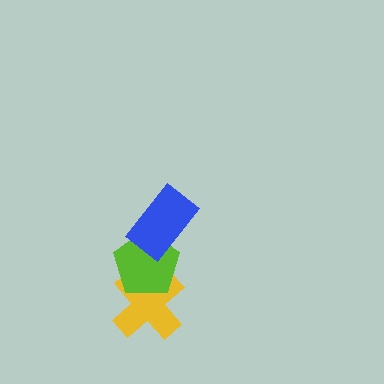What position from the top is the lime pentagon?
The lime pentagon is 2nd from the top.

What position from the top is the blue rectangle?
The blue rectangle is 1st from the top.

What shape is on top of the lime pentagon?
The blue rectangle is on top of the lime pentagon.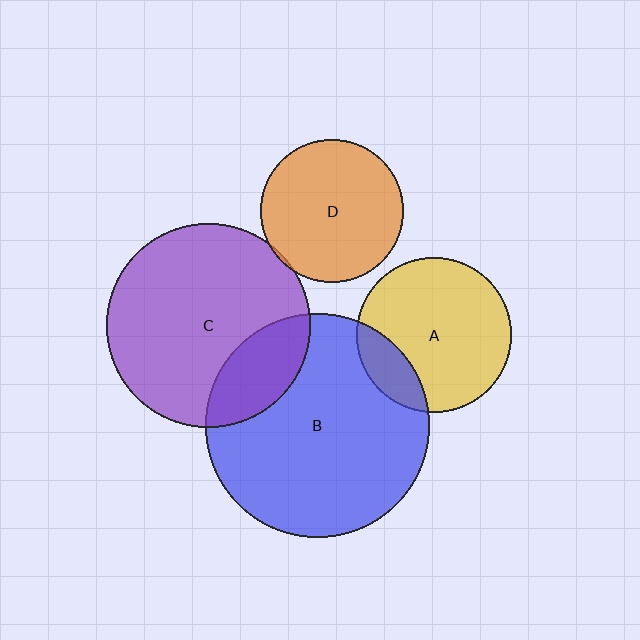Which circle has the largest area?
Circle B (blue).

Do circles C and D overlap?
Yes.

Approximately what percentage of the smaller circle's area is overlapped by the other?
Approximately 5%.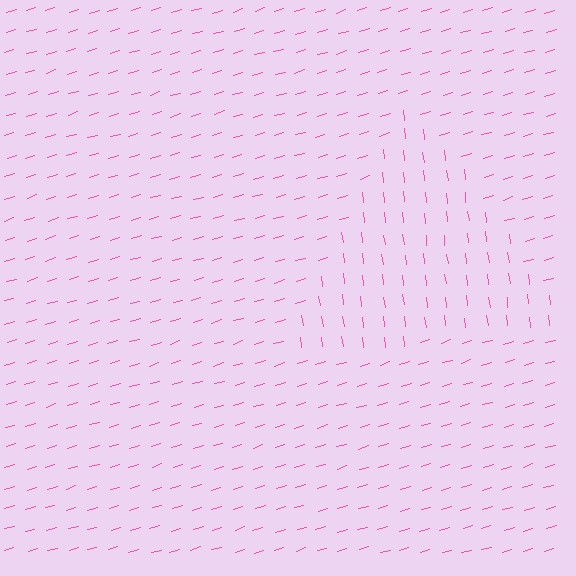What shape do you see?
I see a triangle.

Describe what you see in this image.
The image is filled with small pink line segments. A triangle region in the image has lines oriented differently from the surrounding lines, creating a visible texture boundary.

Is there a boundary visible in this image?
Yes, there is a texture boundary formed by a change in line orientation.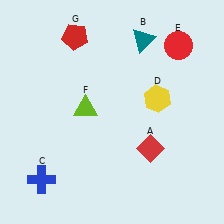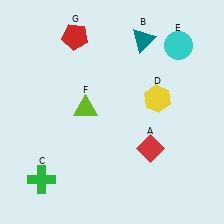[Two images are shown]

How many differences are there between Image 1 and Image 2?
There are 2 differences between the two images.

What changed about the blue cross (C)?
In Image 1, C is blue. In Image 2, it changed to green.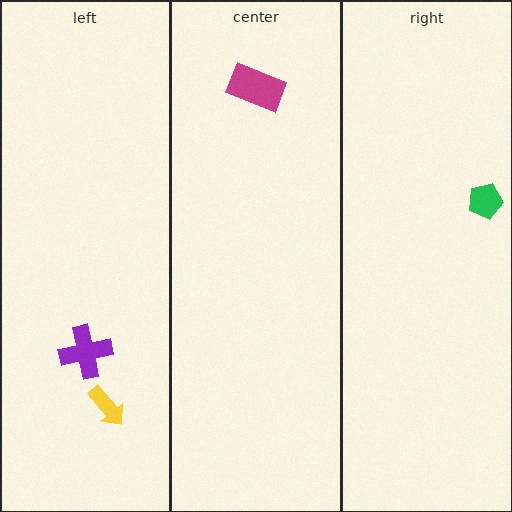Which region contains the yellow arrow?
The left region.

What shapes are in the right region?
The green pentagon.